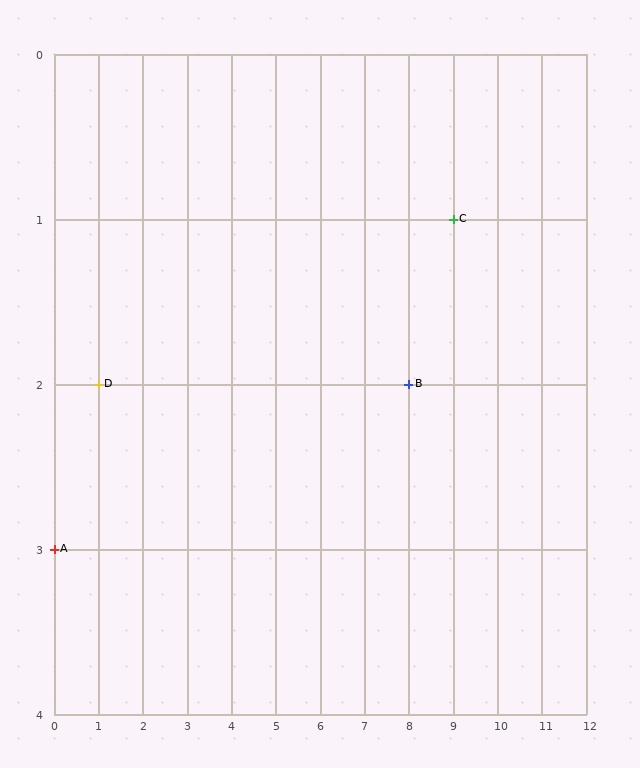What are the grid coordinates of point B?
Point B is at grid coordinates (8, 2).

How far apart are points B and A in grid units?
Points B and A are 8 columns and 1 row apart (about 8.1 grid units diagonally).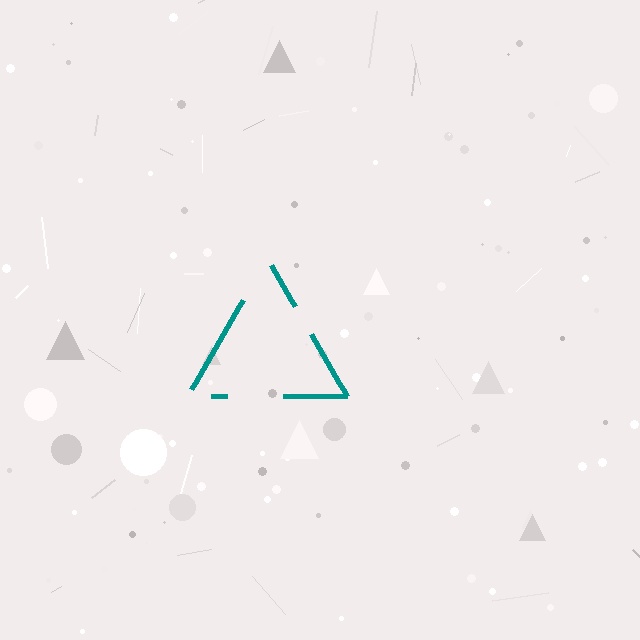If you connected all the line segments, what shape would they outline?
They would outline a triangle.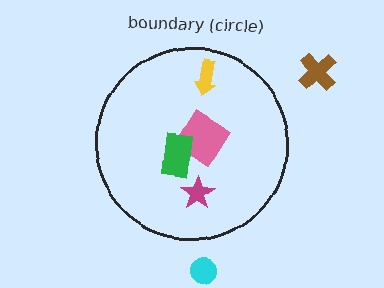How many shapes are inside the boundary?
4 inside, 2 outside.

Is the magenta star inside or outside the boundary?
Inside.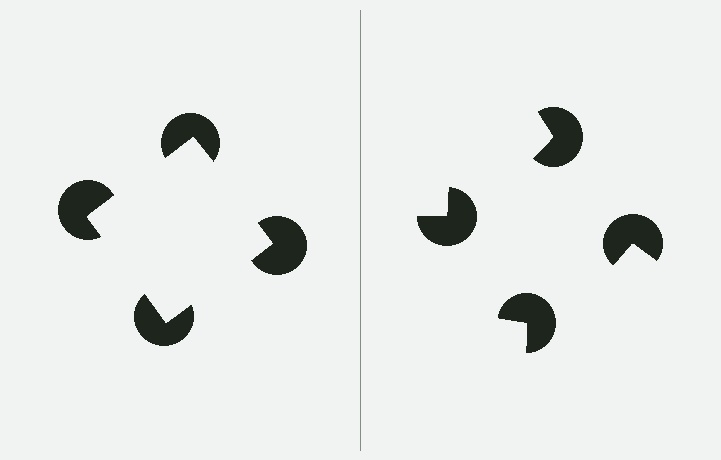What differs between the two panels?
The pac-man discs are positioned identically on both sides; only the wedge orientations differ. On the left they align to a square; on the right they are misaligned.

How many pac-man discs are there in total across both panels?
8 — 4 on each side.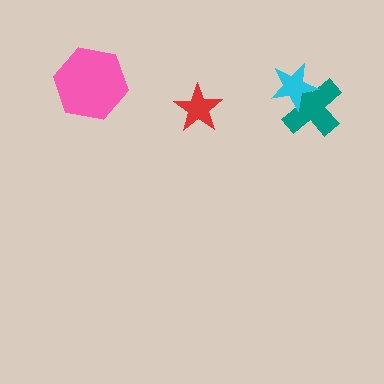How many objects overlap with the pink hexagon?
0 objects overlap with the pink hexagon.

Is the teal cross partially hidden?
Yes, it is partially covered by another shape.